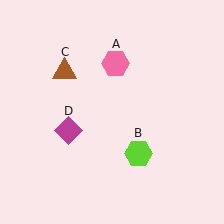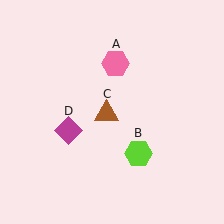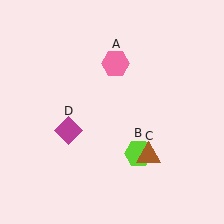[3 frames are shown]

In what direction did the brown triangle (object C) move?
The brown triangle (object C) moved down and to the right.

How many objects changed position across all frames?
1 object changed position: brown triangle (object C).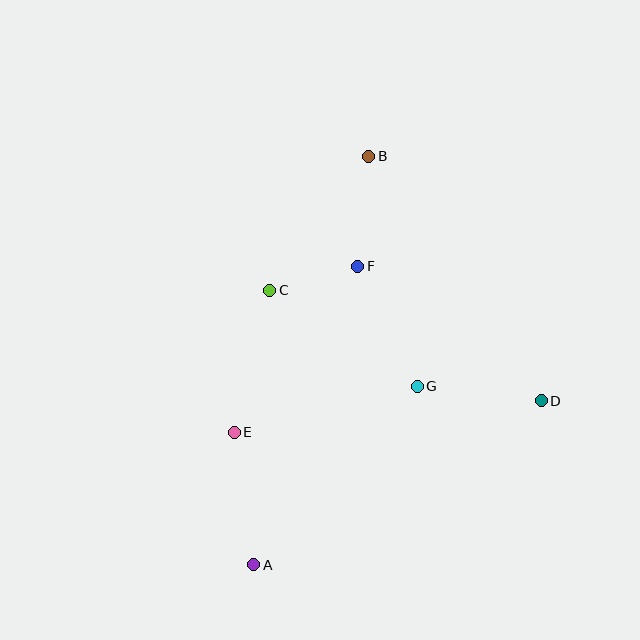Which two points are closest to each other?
Points C and F are closest to each other.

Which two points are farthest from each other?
Points A and B are farthest from each other.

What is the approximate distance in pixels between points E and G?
The distance between E and G is approximately 188 pixels.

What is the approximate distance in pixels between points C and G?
The distance between C and G is approximately 176 pixels.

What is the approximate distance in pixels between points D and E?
The distance between D and E is approximately 308 pixels.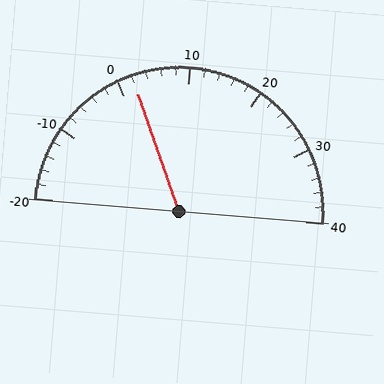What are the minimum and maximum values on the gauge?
The gauge ranges from -20 to 40.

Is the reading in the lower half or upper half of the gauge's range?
The reading is in the lower half of the range (-20 to 40).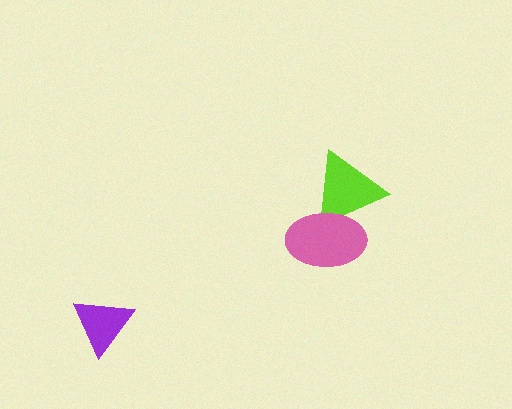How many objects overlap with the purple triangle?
0 objects overlap with the purple triangle.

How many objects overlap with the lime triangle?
1 object overlaps with the lime triangle.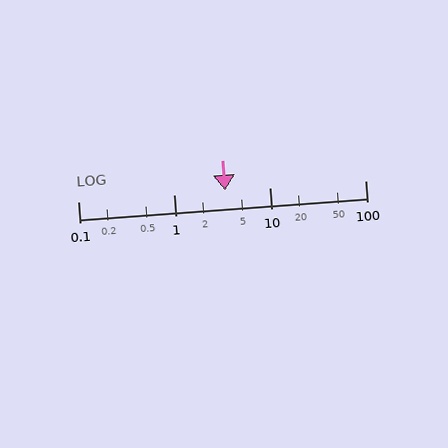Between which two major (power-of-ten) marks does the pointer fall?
The pointer is between 1 and 10.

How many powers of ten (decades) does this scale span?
The scale spans 3 decades, from 0.1 to 100.